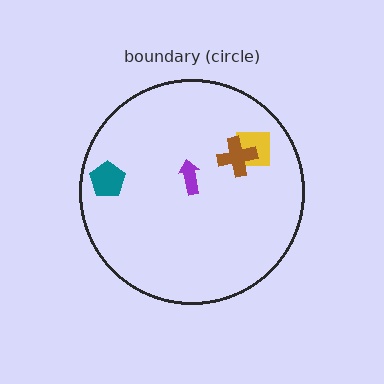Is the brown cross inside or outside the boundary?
Inside.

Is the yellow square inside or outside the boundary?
Inside.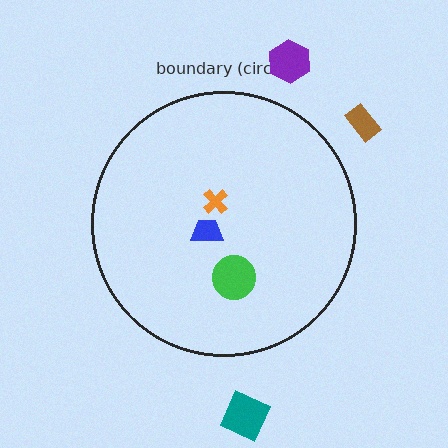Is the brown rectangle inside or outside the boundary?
Outside.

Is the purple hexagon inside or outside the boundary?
Outside.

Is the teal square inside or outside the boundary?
Outside.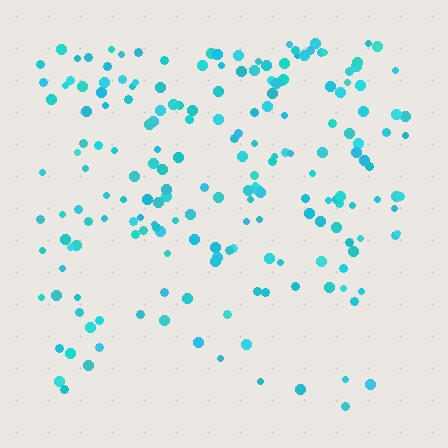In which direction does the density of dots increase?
From bottom to top, with the top side densest.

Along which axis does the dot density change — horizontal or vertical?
Vertical.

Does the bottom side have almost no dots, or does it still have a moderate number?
Still a moderate number, just noticeably fewer than the top.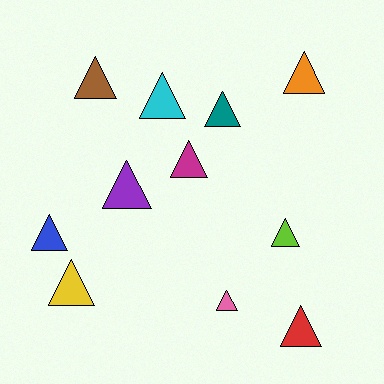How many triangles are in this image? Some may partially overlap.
There are 11 triangles.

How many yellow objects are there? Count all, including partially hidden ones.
There is 1 yellow object.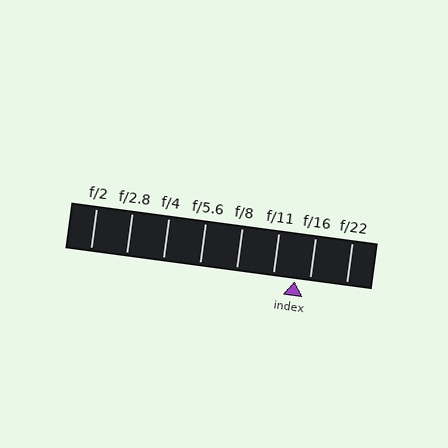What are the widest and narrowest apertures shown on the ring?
The widest aperture shown is f/2 and the narrowest is f/22.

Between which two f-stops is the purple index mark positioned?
The index mark is between f/11 and f/16.